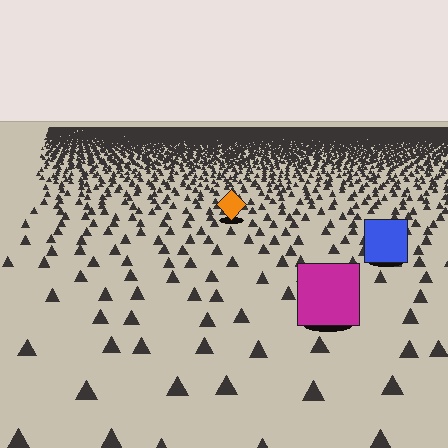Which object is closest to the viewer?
The magenta square is closest. The texture marks near it are larger and more spread out.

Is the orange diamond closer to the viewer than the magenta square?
No. The magenta square is closer — you can tell from the texture gradient: the ground texture is coarser near it.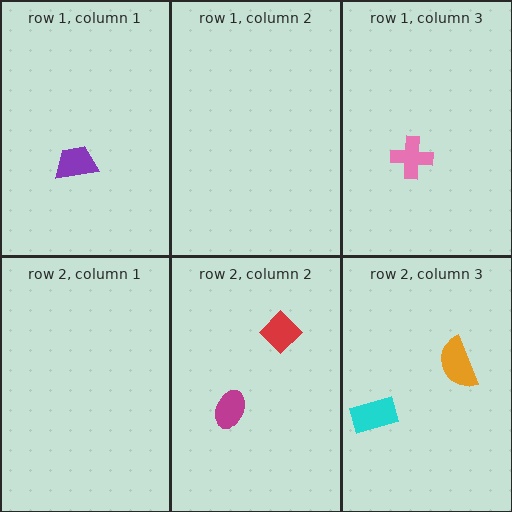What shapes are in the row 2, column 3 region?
The cyan rectangle, the orange semicircle.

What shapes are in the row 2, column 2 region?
The magenta ellipse, the red diamond.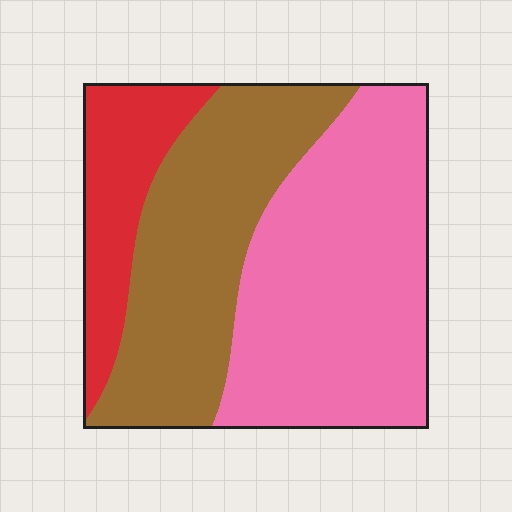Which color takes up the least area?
Red, at roughly 15%.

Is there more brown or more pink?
Pink.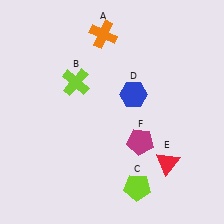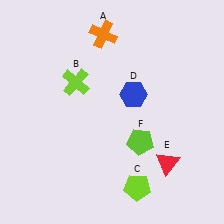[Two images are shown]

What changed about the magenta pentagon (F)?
In Image 1, F is magenta. In Image 2, it changed to lime.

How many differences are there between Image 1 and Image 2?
There is 1 difference between the two images.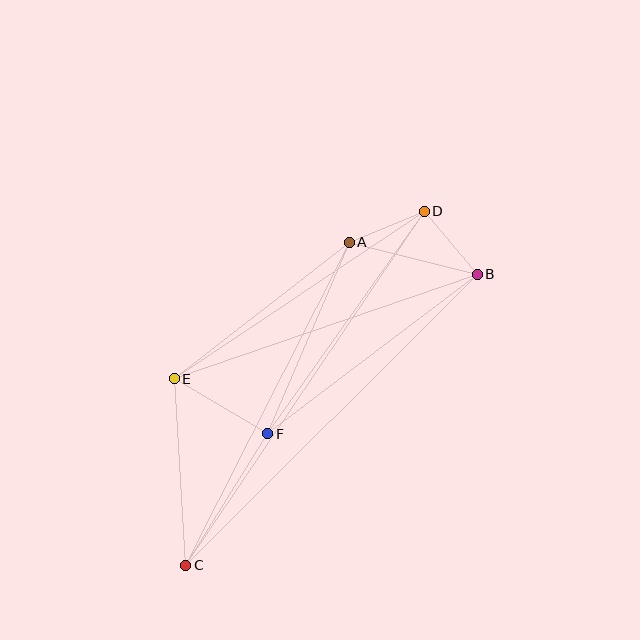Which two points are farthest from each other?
Points C and D are farthest from each other.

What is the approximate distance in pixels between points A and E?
The distance between A and E is approximately 222 pixels.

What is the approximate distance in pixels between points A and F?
The distance between A and F is approximately 208 pixels.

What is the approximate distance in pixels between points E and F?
The distance between E and F is approximately 109 pixels.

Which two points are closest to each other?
Points A and D are closest to each other.